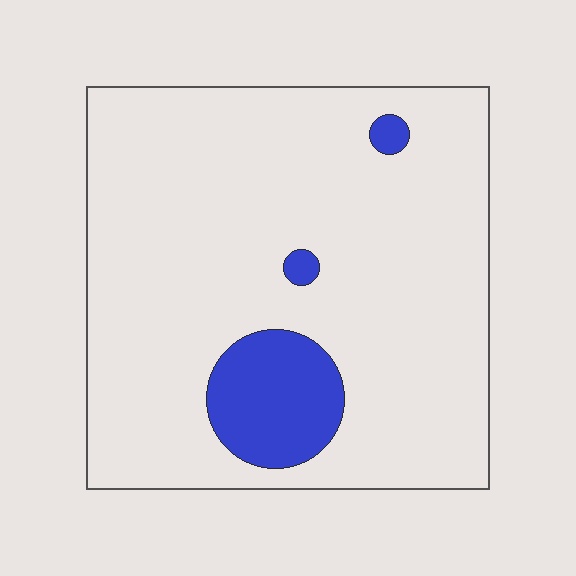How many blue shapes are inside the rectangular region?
3.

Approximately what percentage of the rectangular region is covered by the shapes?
Approximately 10%.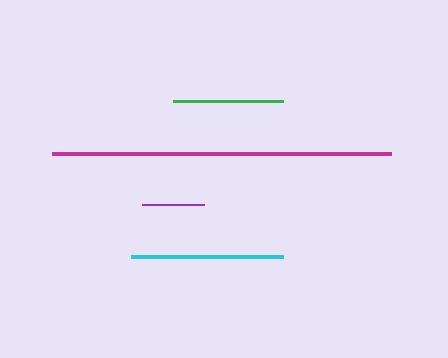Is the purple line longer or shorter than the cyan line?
The cyan line is longer than the purple line.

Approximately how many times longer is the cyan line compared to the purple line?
The cyan line is approximately 2.4 times the length of the purple line.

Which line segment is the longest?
The magenta line is the longest at approximately 339 pixels.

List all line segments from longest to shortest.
From longest to shortest: magenta, cyan, green, purple.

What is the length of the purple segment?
The purple segment is approximately 62 pixels long.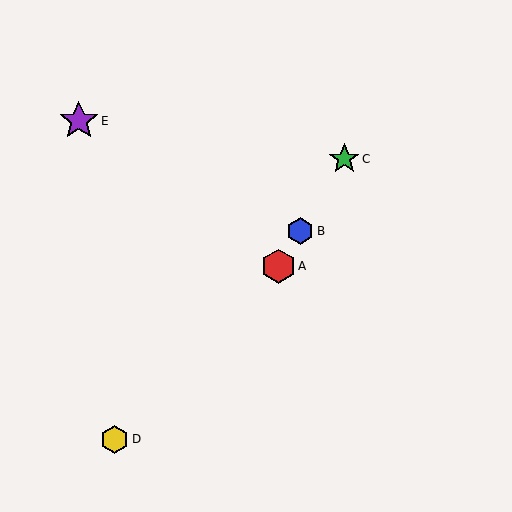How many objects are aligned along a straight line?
3 objects (A, B, C) are aligned along a straight line.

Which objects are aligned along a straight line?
Objects A, B, C are aligned along a straight line.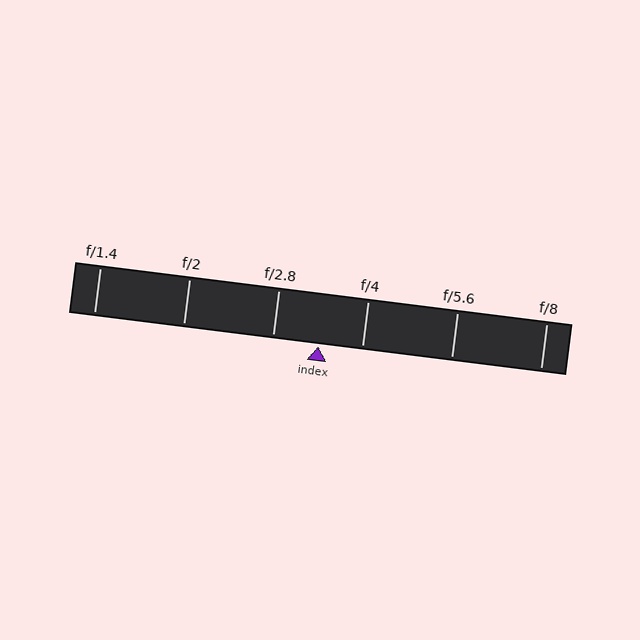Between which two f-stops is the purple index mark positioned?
The index mark is between f/2.8 and f/4.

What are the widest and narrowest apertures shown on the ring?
The widest aperture shown is f/1.4 and the narrowest is f/8.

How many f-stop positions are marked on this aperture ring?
There are 6 f-stop positions marked.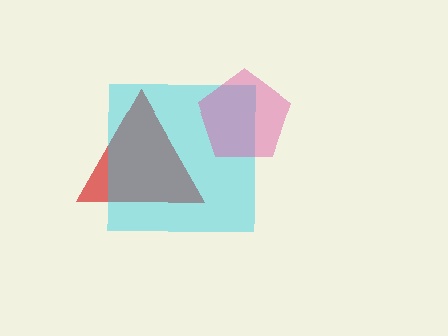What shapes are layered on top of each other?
The layered shapes are: a red triangle, a cyan square, a pink pentagon.